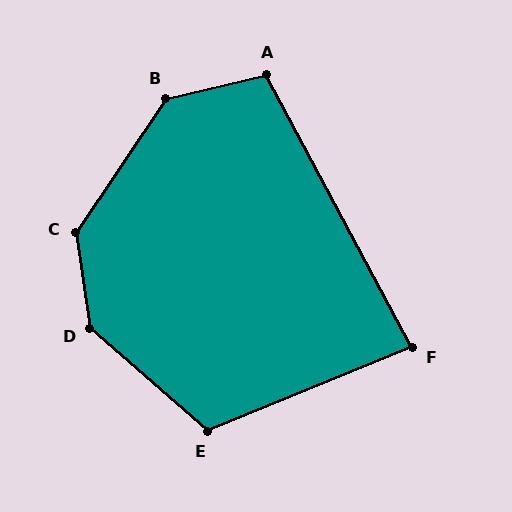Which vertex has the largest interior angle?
D, at approximately 139 degrees.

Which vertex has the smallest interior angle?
F, at approximately 84 degrees.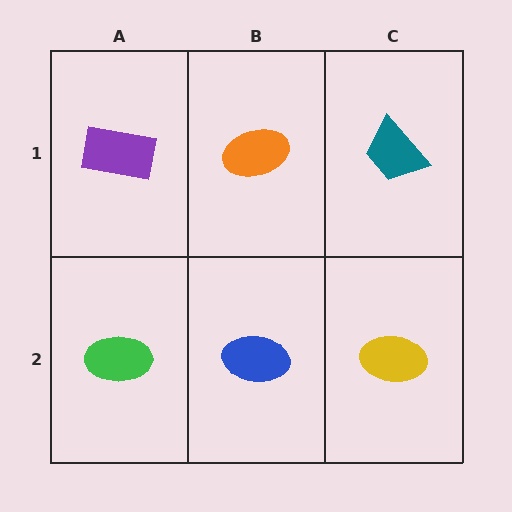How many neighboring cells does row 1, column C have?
2.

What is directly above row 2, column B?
An orange ellipse.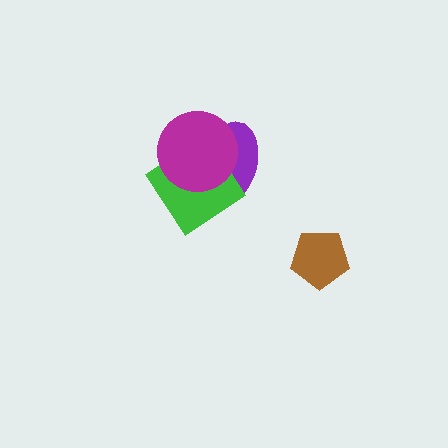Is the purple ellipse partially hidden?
Yes, it is partially covered by another shape.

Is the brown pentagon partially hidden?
No, no other shape covers it.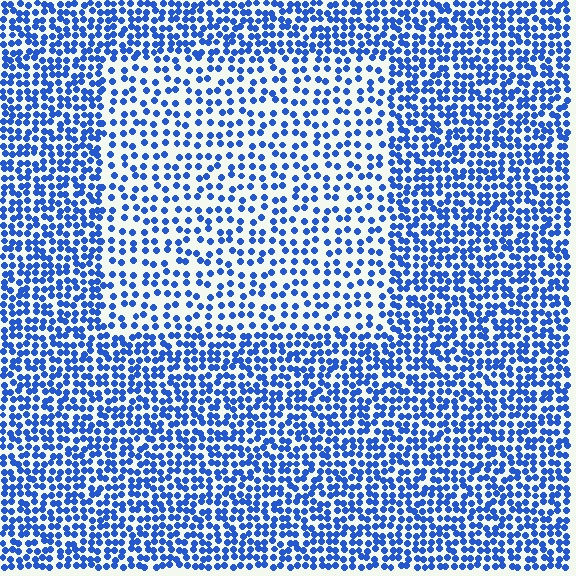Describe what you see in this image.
The image contains small blue elements arranged at two different densities. A rectangle-shaped region is visible where the elements are less densely packed than the surrounding area.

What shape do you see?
I see a rectangle.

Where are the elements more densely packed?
The elements are more densely packed outside the rectangle boundary.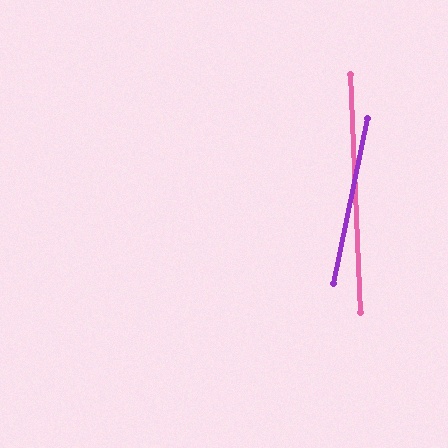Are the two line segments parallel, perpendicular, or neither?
Neither parallel nor perpendicular — they differ by about 14°.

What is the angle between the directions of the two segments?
Approximately 14 degrees.